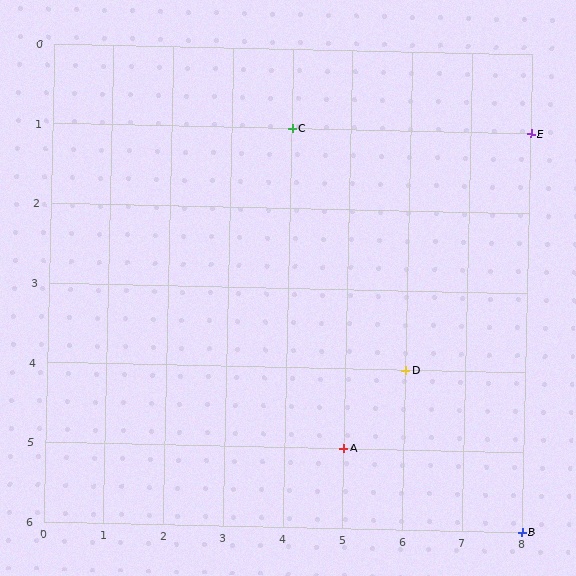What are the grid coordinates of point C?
Point C is at grid coordinates (4, 1).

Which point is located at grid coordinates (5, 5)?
Point A is at (5, 5).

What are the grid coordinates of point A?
Point A is at grid coordinates (5, 5).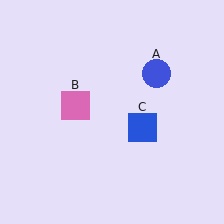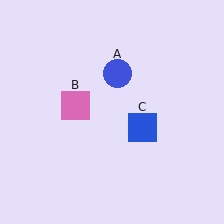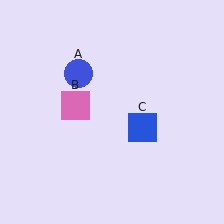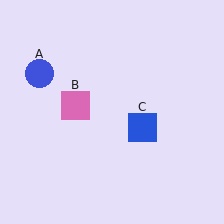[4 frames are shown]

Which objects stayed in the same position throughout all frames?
Pink square (object B) and blue square (object C) remained stationary.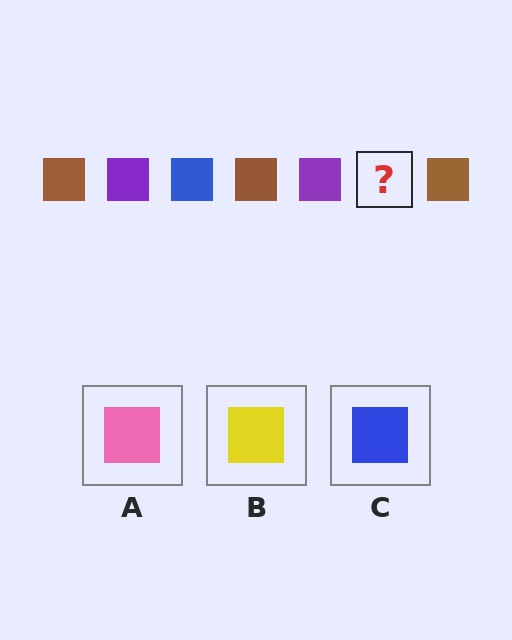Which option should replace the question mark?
Option C.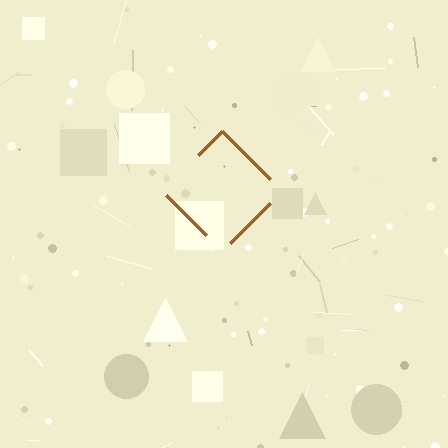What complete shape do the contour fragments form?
The contour fragments form a diamond.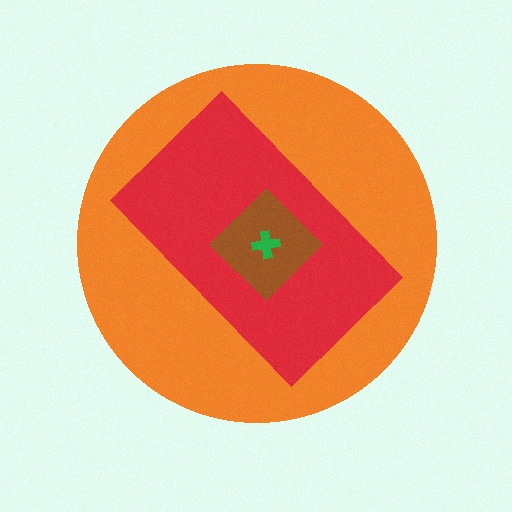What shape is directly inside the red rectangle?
The brown diamond.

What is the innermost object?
The green cross.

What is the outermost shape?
The orange circle.